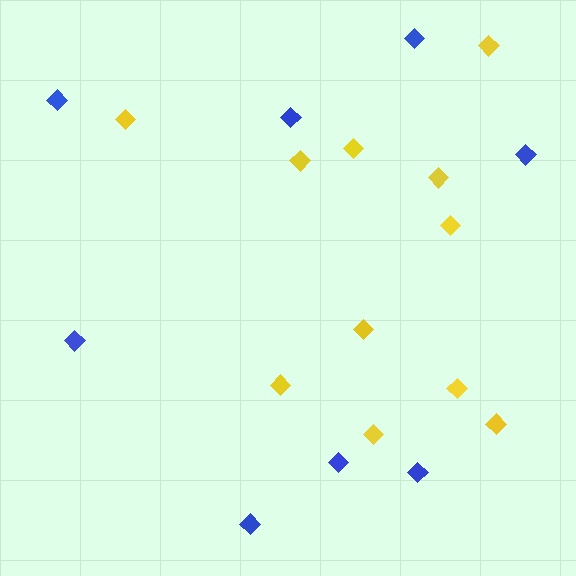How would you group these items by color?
There are 2 groups: one group of blue diamonds (8) and one group of yellow diamonds (11).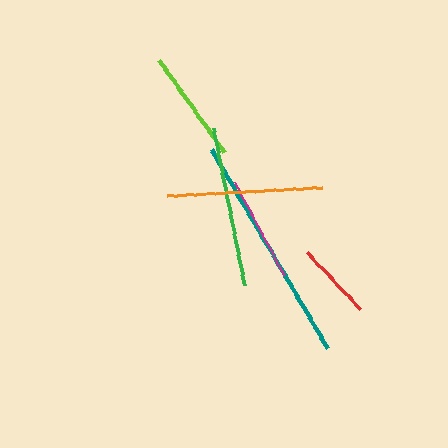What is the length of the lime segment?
The lime segment is approximately 114 pixels long.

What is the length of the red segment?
The red segment is approximately 78 pixels long.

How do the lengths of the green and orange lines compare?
The green and orange lines are approximately the same length.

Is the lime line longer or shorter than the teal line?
The teal line is longer than the lime line.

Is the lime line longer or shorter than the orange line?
The orange line is longer than the lime line.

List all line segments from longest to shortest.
From longest to shortest: teal, green, orange, lime, magenta, red.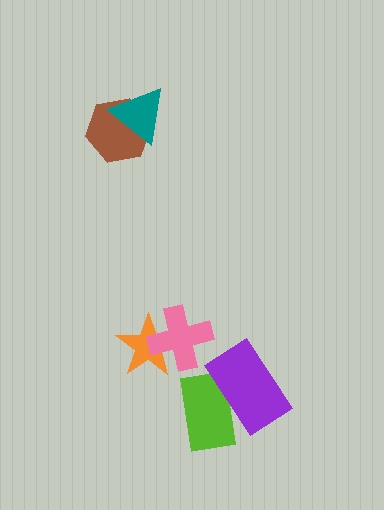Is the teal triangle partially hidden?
No, no other shape covers it.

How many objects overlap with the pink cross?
1 object overlaps with the pink cross.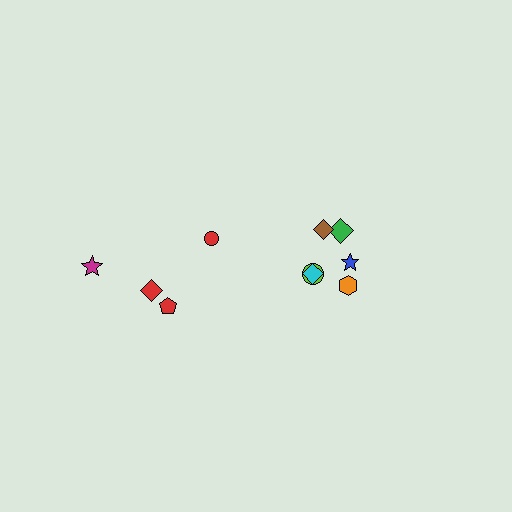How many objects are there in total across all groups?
There are 10 objects.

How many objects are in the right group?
There are 6 objects.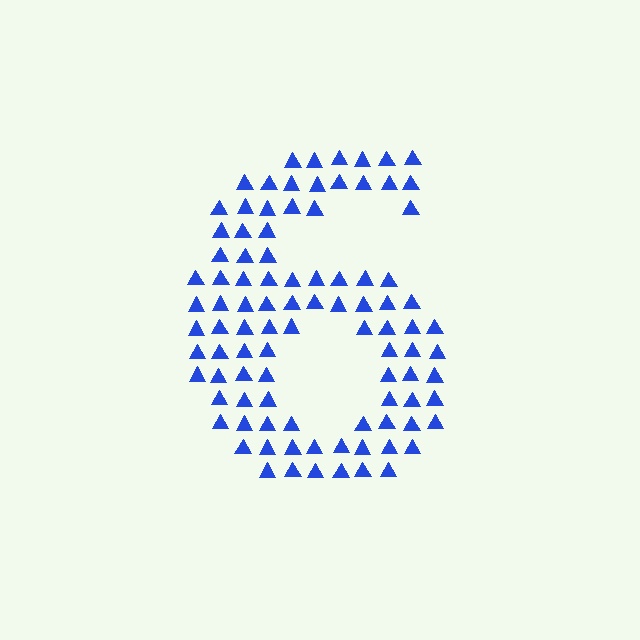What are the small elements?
The small elements are triangles.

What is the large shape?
The large shape is the digit 6.